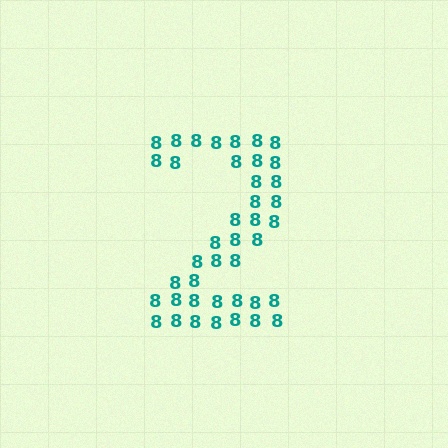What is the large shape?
The large shape is the digit 2.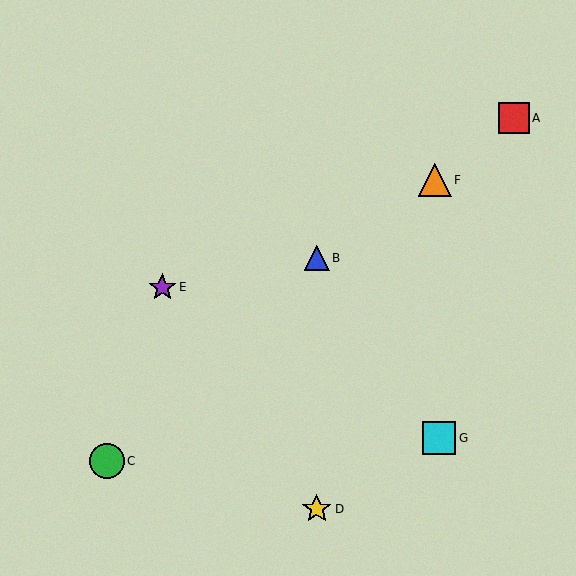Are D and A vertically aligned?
No, D is at x≈317 and A is at x≈514.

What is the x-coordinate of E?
Object E is at x≈162.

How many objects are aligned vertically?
2 objects (B, D) are aligned vertically.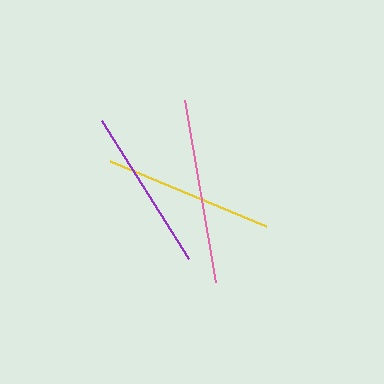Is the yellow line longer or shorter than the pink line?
The pink line is longer than the yellow line.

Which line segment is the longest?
The pink line is the longest at approximately 185 pixels.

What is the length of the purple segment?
The purple segment is approximately 163 pixels long.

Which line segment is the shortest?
The purple line is the shortest at approximately 163 pixels.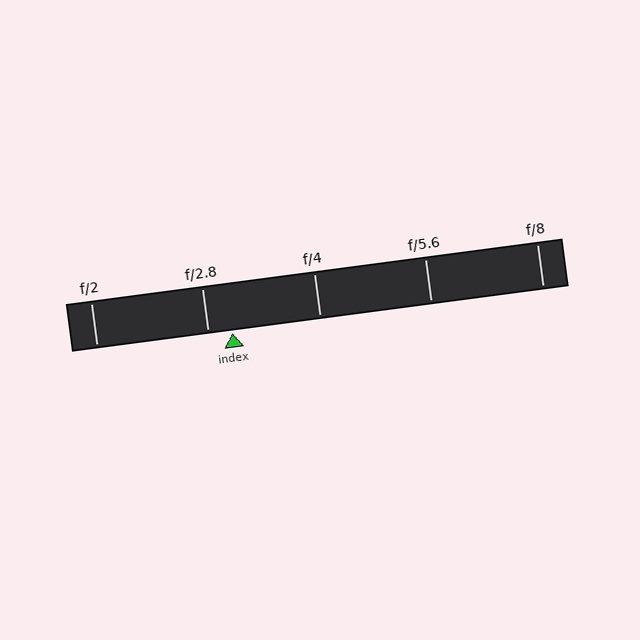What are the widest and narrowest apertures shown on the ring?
The widest aperture shown is f/2 and the narrowest is f/8.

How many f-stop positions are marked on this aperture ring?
There are 5 f-stop positions marked.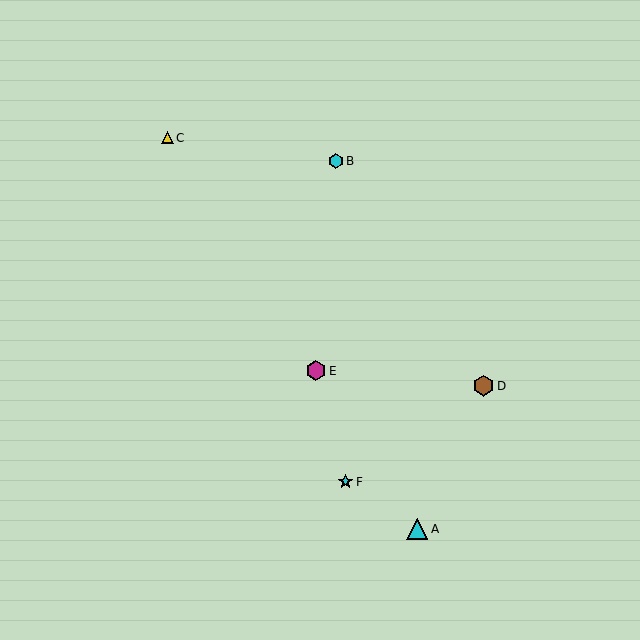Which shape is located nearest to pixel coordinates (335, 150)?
The cyan hexagon (labeled B) at (336, 161) is nearest to that location.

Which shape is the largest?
The brown hexagon (labeled D) is the largest.